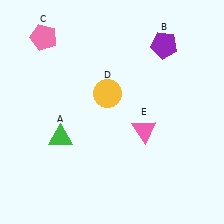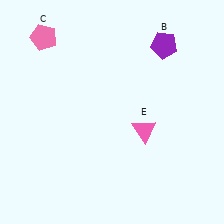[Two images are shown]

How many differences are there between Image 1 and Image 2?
There are 2 differences between the two images.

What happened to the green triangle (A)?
The green triangle (A) was removed in Image 2. It was in the bottom-left area of Image 1.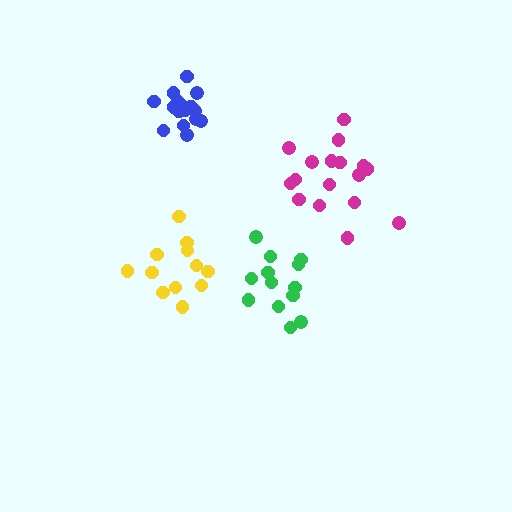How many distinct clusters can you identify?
There are 4 distinct clusters.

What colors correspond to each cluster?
The clusters are colored: green, yellow, magenta, blue.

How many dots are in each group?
Group 1: 13 dots, Group 2: 12 dots, Group 3: 17 dots, Group 4: 16 dots (58 total).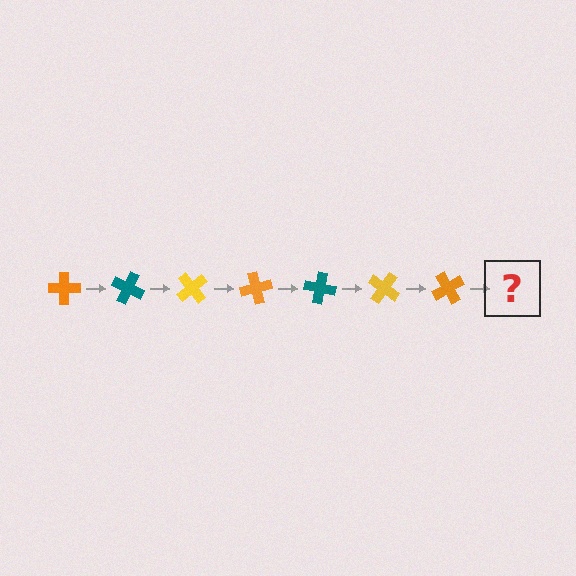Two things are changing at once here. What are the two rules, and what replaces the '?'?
The two rules are that it rotates 25 degrees each step and the color cycles through orange, teal, and yellow. The '?' should be a teal cross, rotated 175 degrees from the start.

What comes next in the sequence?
The next element should be a teal cross, rotated 175 degrees from the start.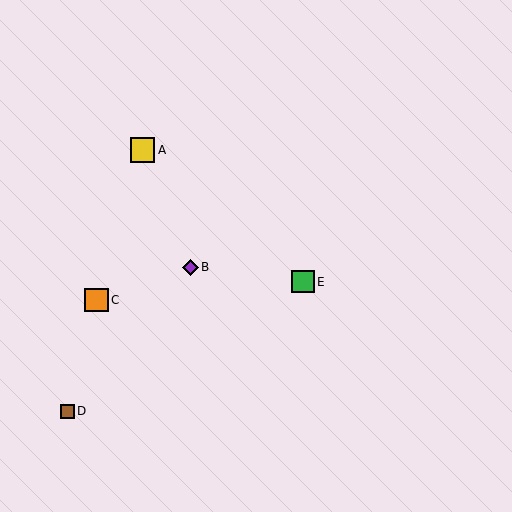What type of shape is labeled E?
Shape E is a green square.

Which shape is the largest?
The yellow square (labeled A) is the largest.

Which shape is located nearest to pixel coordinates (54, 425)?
The brown square (labeled D) at (67, 411) is nearest to that location.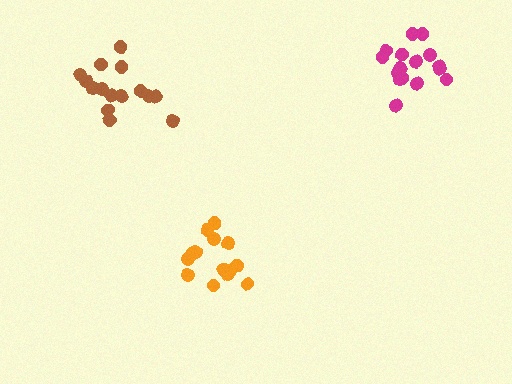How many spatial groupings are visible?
There are 3 spatial groupings.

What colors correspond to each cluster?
The clusters are colored: brown, orange, magenta.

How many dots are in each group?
Group 1: 15 dots, Group 2: 14 dots, Group 3: 16 dots (45 total).